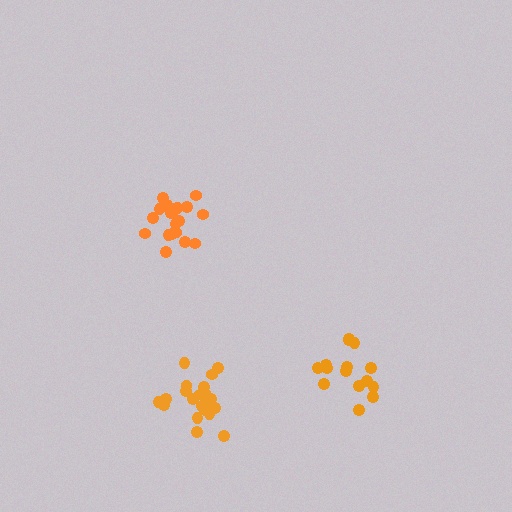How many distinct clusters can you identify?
There are 3 distinct clusters.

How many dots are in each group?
Group 1: 15 dots, Group 2: 21 dots, Group 3: 21 dots (57 total).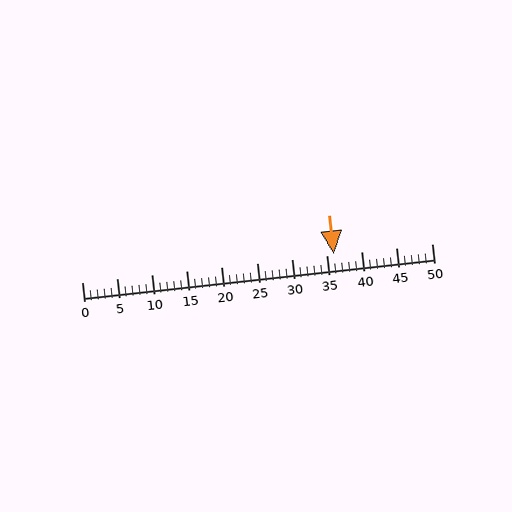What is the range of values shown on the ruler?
The ruler shows values from 0 to 50.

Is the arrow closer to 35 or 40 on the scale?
The arrow is closer to 35.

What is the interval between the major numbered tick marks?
The major tick marks are spaced 5 units apart.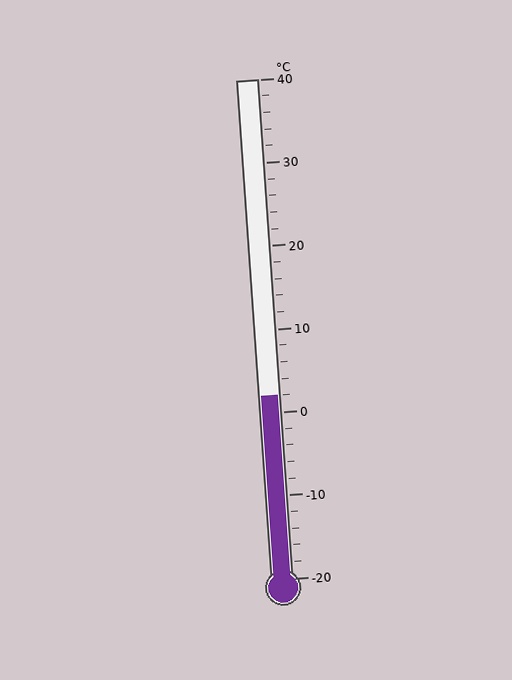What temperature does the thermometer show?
The thermometer shows approximately 2°C.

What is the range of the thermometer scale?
The thermometer scale ranges from -20°C to 40°C.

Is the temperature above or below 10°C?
The temperature is below 10°C.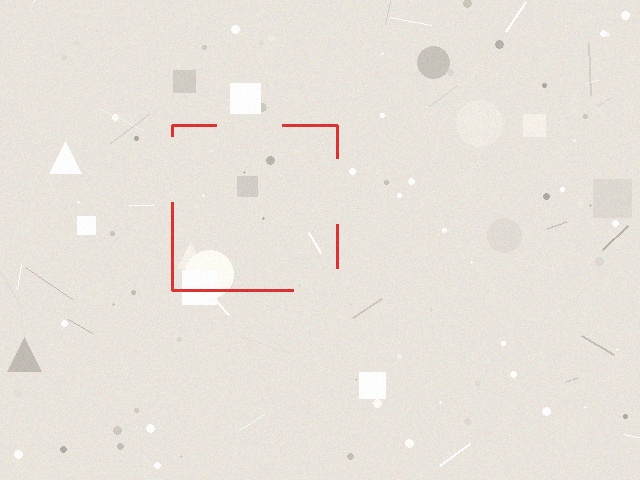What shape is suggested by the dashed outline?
The dashed outline suggests a square.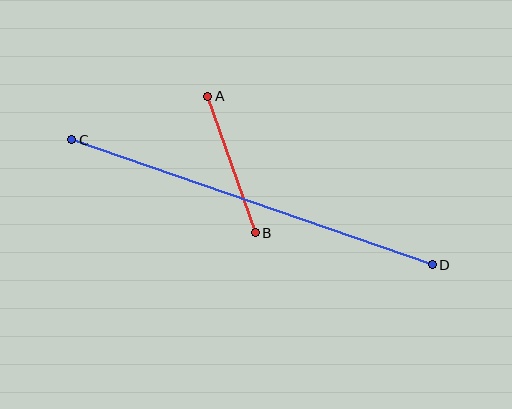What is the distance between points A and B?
The distance is approximately 145 pixels.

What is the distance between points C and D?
The distance is approximately 381 pixels.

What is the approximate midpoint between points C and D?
The midpoint is at approximately (252, 202) pixels.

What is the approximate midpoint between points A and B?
The midpoint is at approximately (231, 164) pixels.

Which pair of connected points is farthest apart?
Points C and D are farthest apart.